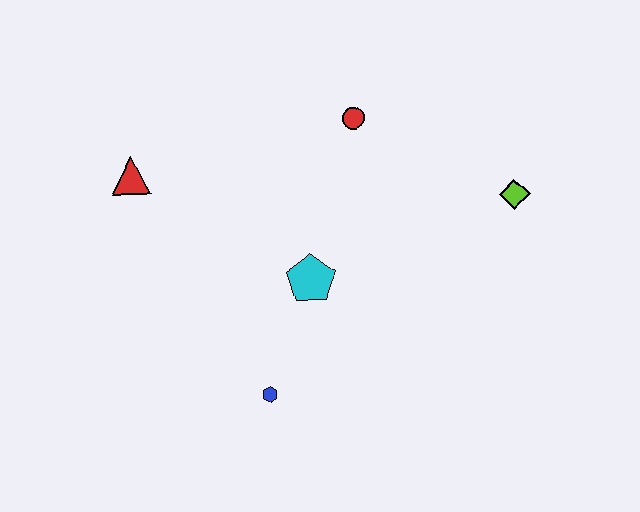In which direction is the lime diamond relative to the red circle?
The lime diamond is to the right of the red circle.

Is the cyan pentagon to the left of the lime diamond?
Yes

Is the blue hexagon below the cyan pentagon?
Yes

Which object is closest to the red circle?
The cyan pentagon is closest to the red circle.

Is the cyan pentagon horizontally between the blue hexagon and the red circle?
Yes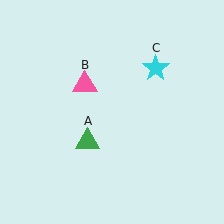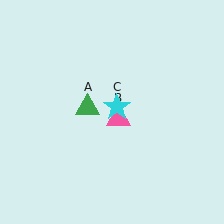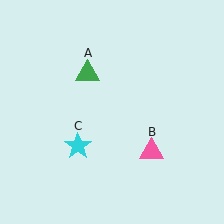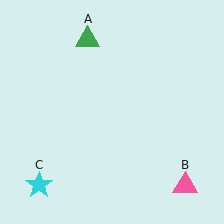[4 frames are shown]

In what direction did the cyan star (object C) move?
The cyan star (object C) moved down and to the left.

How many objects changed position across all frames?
3 objects changed position: green triangle (object A), pink triangle (object B), cyan star (object C).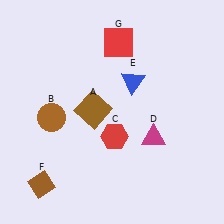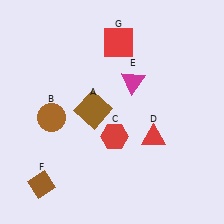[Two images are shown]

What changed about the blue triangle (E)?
In Image 1, E is blue. In Image 2, it changed to magenta.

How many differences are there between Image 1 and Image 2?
There are 2 differences between the two images.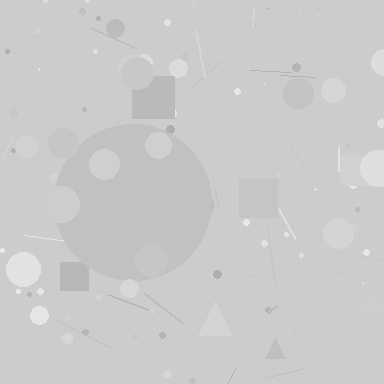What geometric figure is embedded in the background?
A circle is embedded in the background.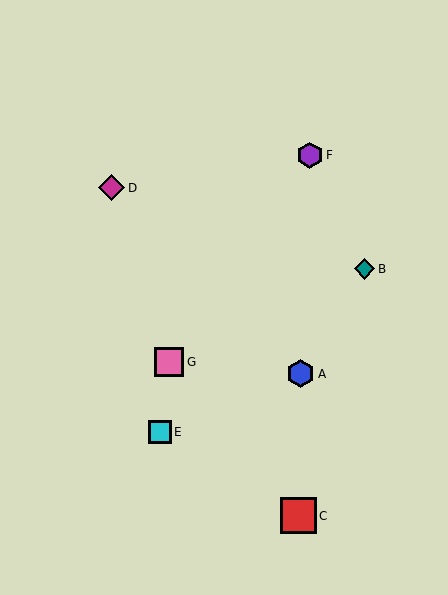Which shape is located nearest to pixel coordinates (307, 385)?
The blue hexagon (labeled A) at (301, 373) is nearest to that location.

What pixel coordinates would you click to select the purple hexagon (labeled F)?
Click at (309, 155) to select the purple hexagon F.